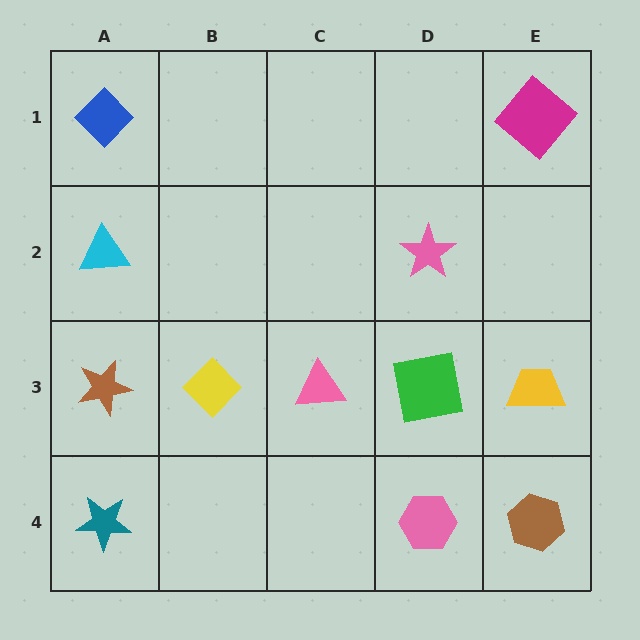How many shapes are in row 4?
3 shapes.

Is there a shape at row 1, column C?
No, that cell is empty.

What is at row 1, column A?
A blue diamond.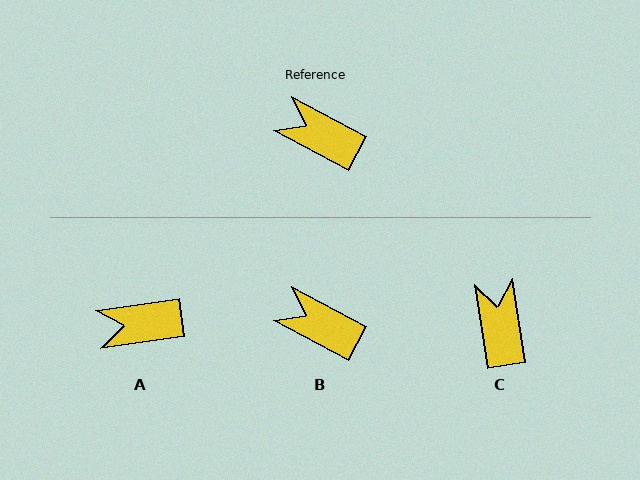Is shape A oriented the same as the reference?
No, it is off by about 36 degrees.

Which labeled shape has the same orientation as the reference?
B.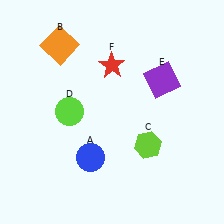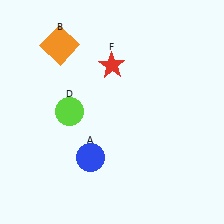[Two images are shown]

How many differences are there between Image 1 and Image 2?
There are 2 differences between the two images.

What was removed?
The purple square (E), the lime hexagon (C) were removed in Image 2.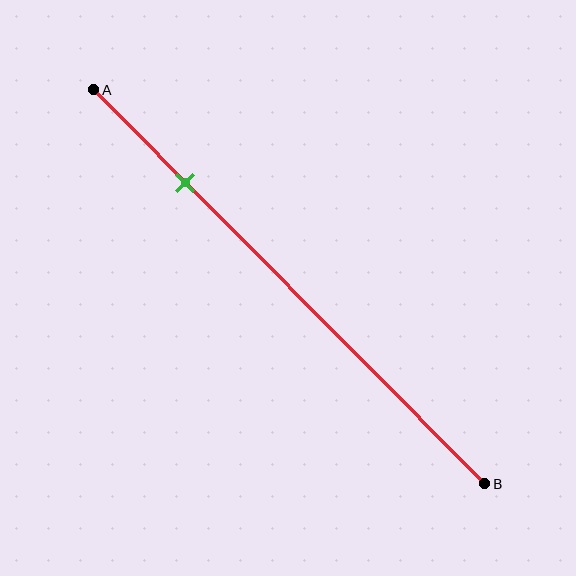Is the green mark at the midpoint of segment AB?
No, the mark is at about 25% from A, not at the 50% midpoint.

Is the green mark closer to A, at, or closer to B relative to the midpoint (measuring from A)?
The green mark is closer to point A than the midpoint of segment AB.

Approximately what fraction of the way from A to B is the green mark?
The green mark is approximately 25% of the way from A to B.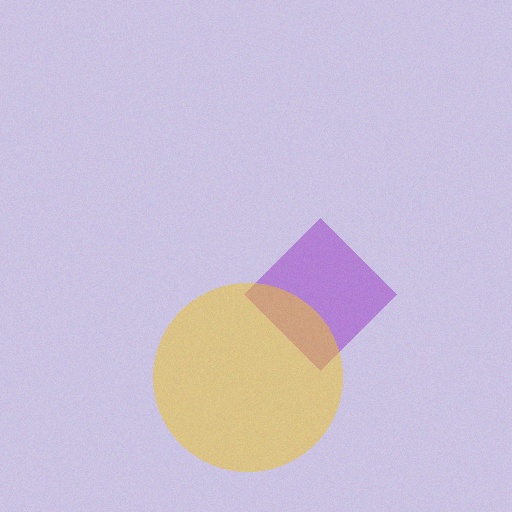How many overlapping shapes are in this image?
There are 2 overlapping shapes in the image.